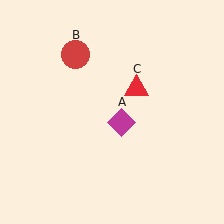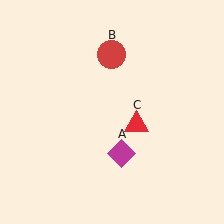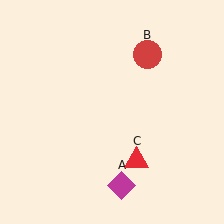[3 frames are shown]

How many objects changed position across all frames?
3 objects changed position: magenta diamond (object A), red circle (object B), red triangle (object C).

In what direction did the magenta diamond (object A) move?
The magenta diamond (object A) moved down.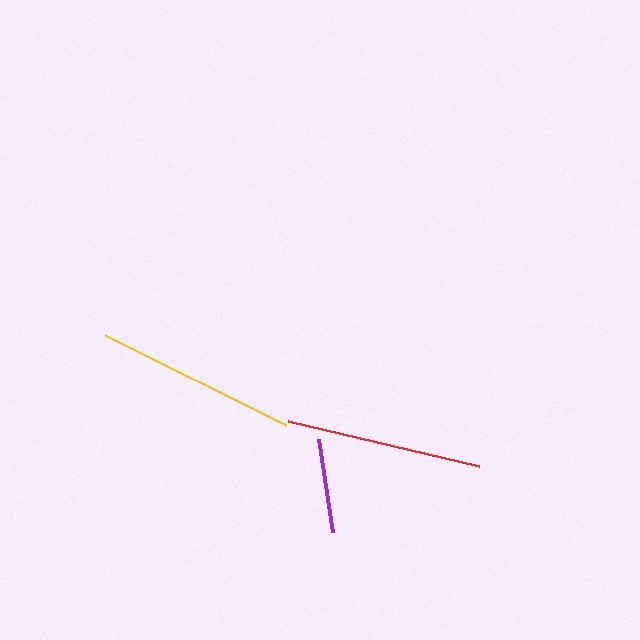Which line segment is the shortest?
The purple line is the shortest at approximately 94 pixels.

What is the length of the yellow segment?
The yellow segment is approximately 203 pixels long.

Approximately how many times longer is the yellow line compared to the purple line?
The yellow line is approximately 2.1 times the length of the purple line.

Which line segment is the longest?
The yellow line is the longest at approximately 203 pixels.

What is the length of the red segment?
The red segment is approximately 196 pixels long.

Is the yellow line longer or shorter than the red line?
The yellow line is longer than the red line.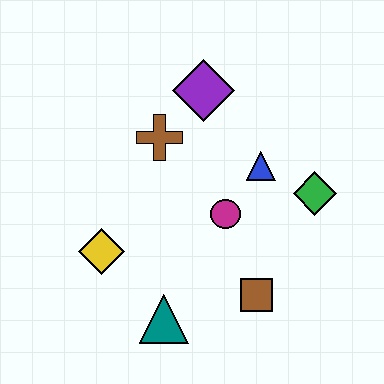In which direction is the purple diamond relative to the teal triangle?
The purple diamond is above the teal triangle.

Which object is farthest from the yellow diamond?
The green diamond is farthest from the yellow diamond.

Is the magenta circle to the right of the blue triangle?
No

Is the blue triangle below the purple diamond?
Yes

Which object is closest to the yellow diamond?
The teal triangle is closest to the yellow diamond.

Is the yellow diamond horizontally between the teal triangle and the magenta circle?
No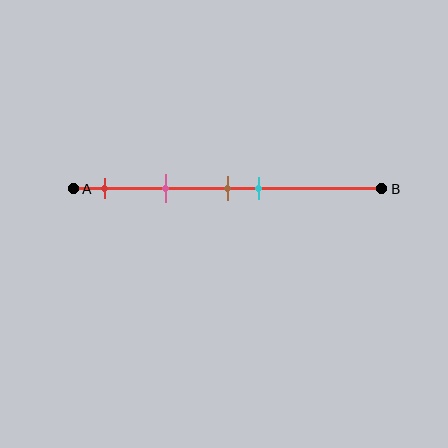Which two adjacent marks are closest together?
The brown and cyan marks are the closest adjacent pair.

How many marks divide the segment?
There are 4 marks dividing the segment.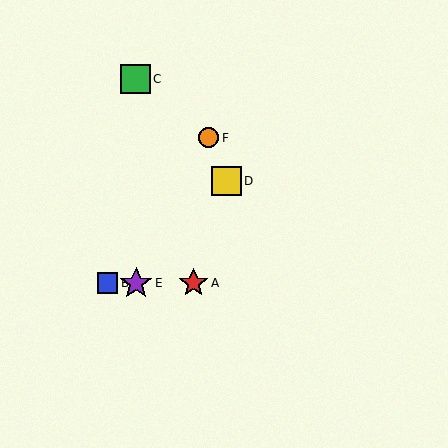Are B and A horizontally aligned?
Yes, both are at y≈283.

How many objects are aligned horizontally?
3 objects (A, B, E) are aligned horizontally.